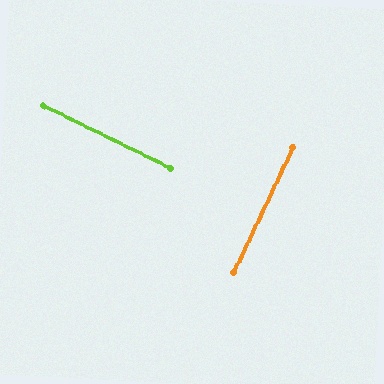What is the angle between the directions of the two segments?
Approximately 89 degrees.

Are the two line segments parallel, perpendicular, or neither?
Perpendicular — they meet at approximately 89°.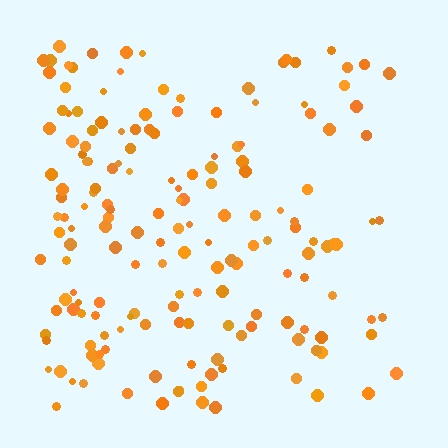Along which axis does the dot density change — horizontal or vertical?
Horizontal.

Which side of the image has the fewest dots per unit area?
The right.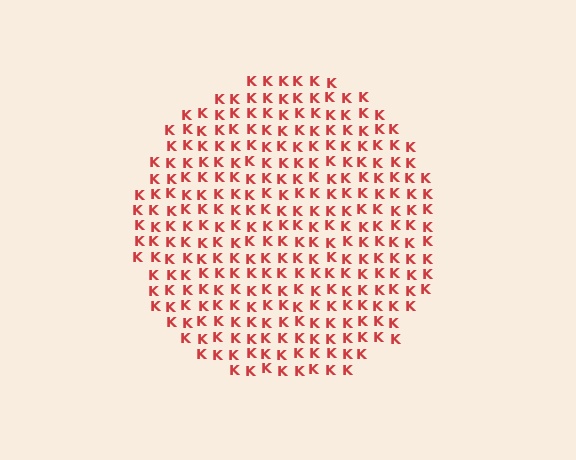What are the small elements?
The small elements are letter K's.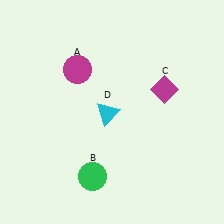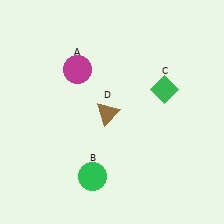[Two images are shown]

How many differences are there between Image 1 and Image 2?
There are 2 differences between the two images.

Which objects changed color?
C changed from magenta to green. D changed from cyan to brown.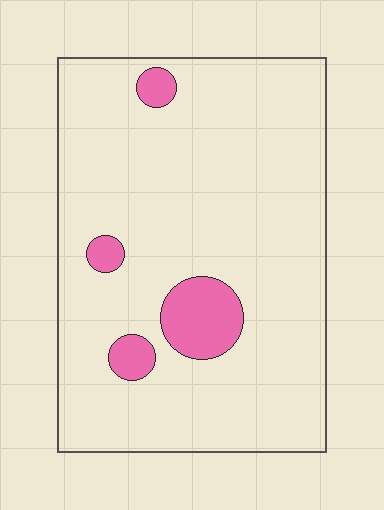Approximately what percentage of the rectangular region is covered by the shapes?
Approximately 10%.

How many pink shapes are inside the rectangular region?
4.